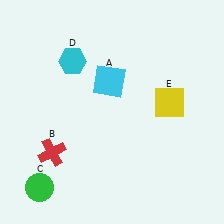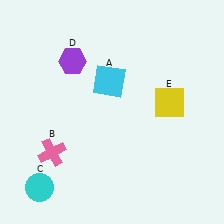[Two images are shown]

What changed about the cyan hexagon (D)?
In Image 1, D is cyan. In Image 2, it changed to purple.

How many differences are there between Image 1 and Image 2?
There are 3 differences between the two images.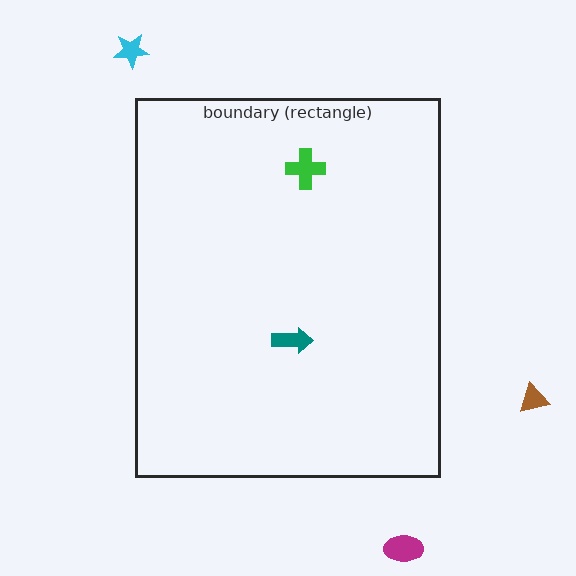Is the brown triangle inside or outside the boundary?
Outside.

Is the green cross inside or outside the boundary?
Inside.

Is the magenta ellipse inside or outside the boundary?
Outside.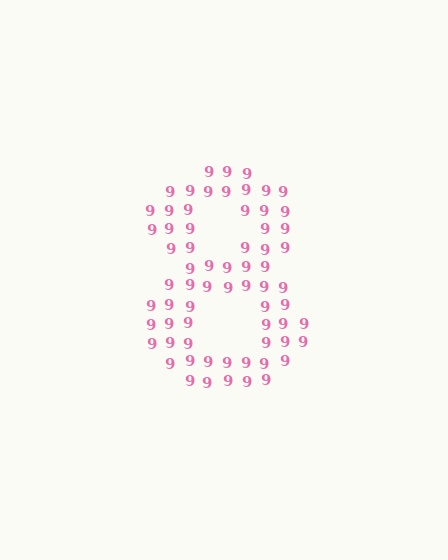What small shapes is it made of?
It is made of small digit 9's.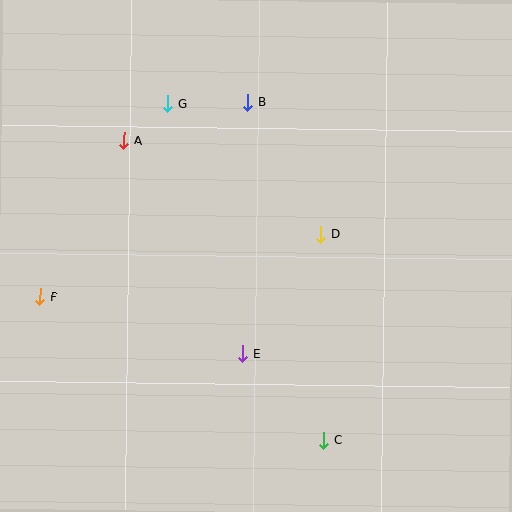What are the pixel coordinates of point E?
Point E is at (243, 354).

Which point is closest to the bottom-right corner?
Point C is closest to the bottom-right corner.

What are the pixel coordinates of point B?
Point B is at (248, 102).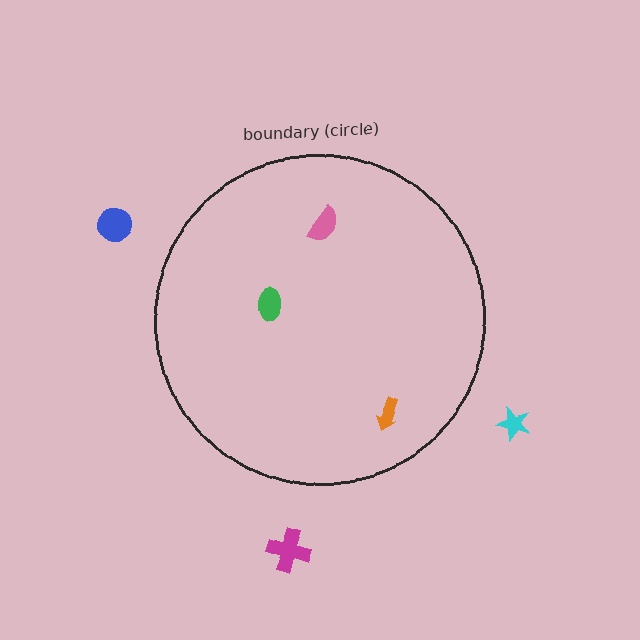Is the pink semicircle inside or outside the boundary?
Inside.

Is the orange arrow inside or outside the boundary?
Inside.